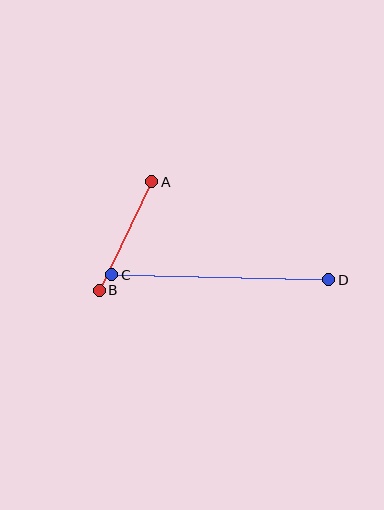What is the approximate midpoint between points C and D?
The midpoint is at approximately (220, 277) pixels.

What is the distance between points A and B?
The distance is approximately 121 pixels.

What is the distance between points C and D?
The distance is approximately 217 pixels.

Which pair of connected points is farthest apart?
Points C and D are farthest apart.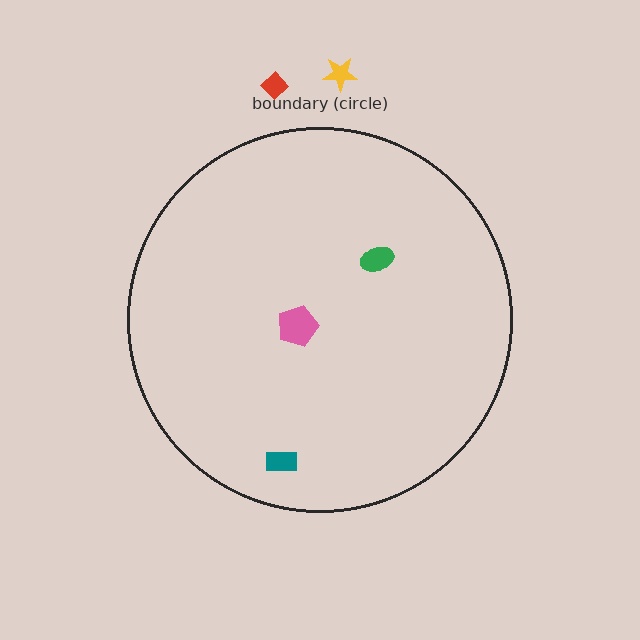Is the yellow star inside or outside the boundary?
Outside.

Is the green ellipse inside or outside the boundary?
Inside.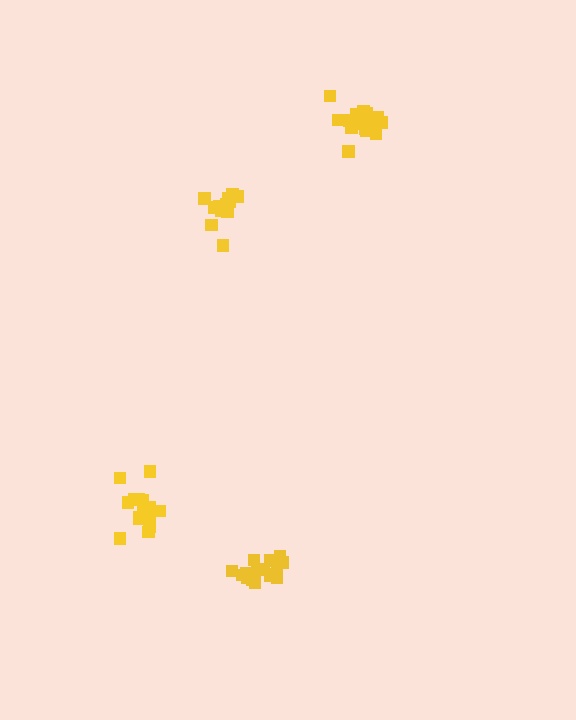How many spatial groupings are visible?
There are 4 spatial groupings.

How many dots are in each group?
Group 1: 14 dots, Group 2: 18 dots, Group 3: 17 dots, Group 4: 19 dots (68 total).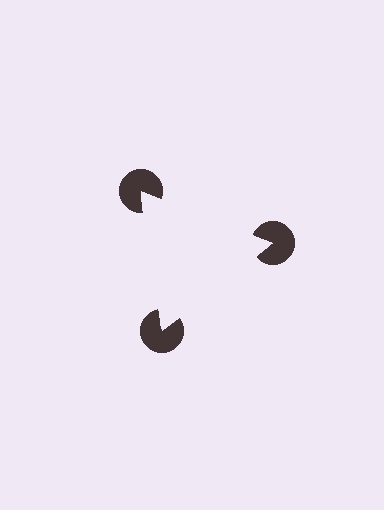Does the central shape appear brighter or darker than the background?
It typically appears slightly brighter than the background, even though no actual brightness change is drawn.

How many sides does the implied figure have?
3 sides.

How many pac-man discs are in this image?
There are 3 — one at each vertex of the illusory triangle.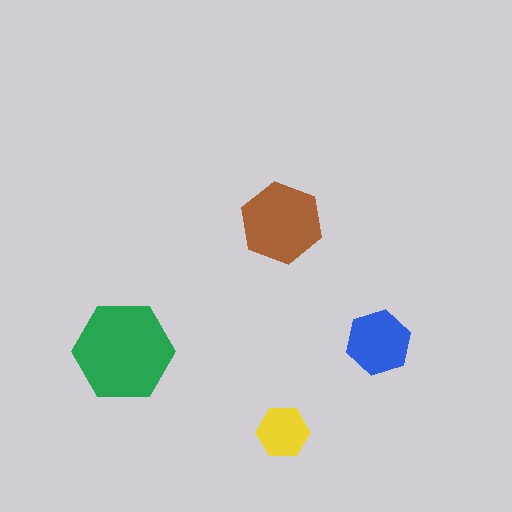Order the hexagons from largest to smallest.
the green one, the brown one, the blue one, the yellow one.